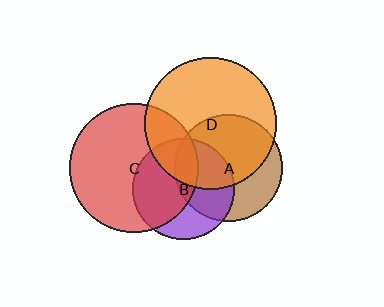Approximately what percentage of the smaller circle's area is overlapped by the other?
Approximately 55%.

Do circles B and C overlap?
Yes.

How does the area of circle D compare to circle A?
Approximately 1.5 times.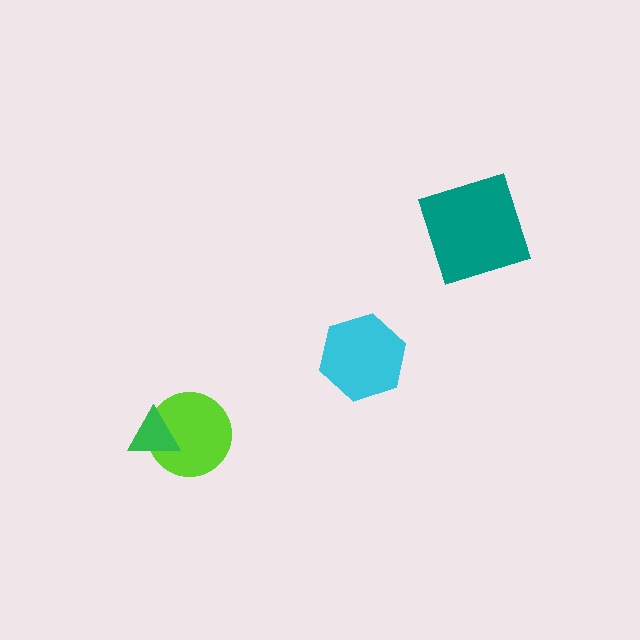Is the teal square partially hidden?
No, no other shape covers it.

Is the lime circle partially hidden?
Yes, it is partially covered by another shape.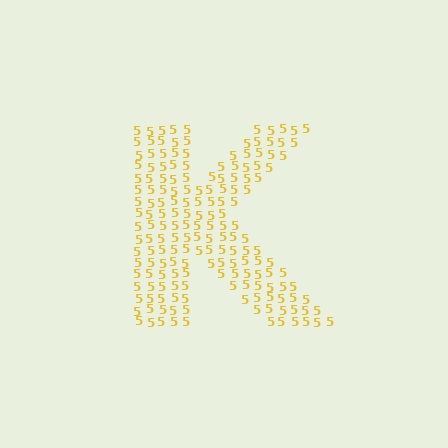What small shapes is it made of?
It is made of small digit 5's.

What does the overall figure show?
The overall figure shows the letter K.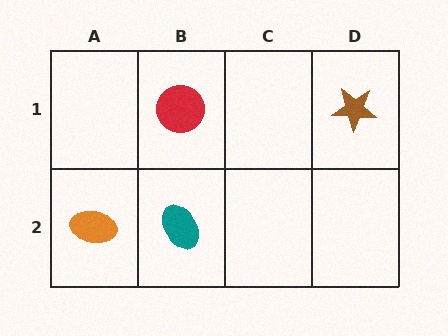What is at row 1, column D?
A brown star.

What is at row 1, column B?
A red circle.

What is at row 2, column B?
A teal ellipse.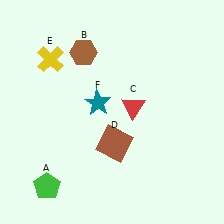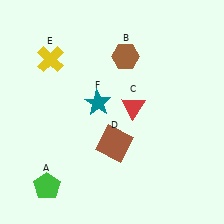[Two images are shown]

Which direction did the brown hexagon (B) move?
The brown hexagon (B) moved right.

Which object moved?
The brown hexagon (B) moved right.